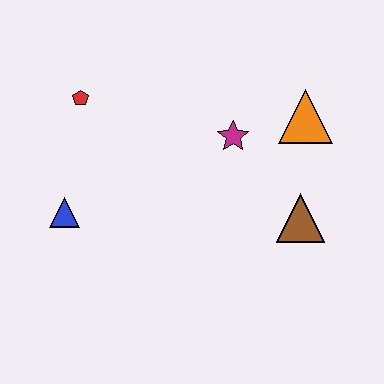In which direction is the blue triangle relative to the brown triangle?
The blue triangle is to the left of the brown triangle.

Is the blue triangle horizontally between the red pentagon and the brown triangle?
No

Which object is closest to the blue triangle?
The red pentagon is closest to the blue triangle.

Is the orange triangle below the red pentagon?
Yes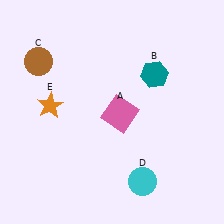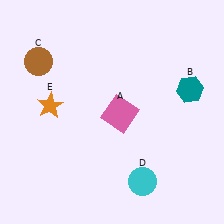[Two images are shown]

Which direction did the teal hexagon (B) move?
The teal hexagon (B) moved right.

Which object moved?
The teal hexagon (B) moved right.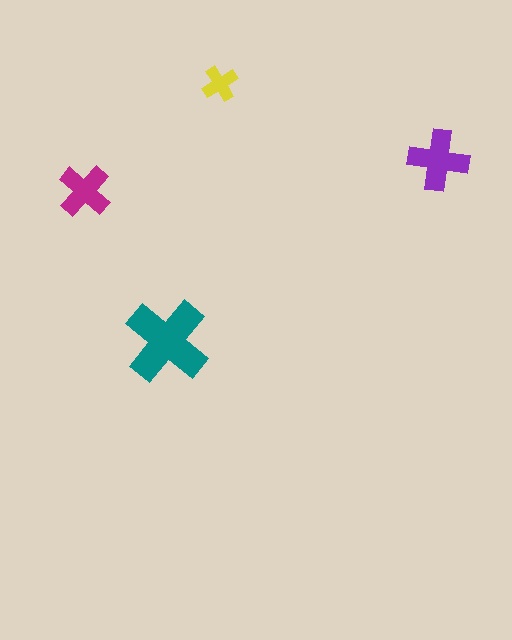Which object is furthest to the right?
The purple cross is rightmost.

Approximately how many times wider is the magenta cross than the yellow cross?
About 1.5 times wider.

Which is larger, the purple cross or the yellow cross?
The purple one.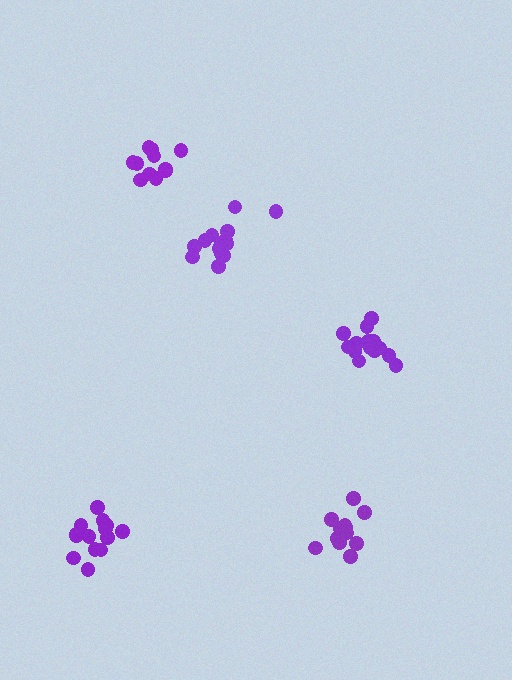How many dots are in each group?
Group 1: 11 dots, Group 2: 12 dots, Group 3: 16 dots, Group 4: 14 dots, Group 5: 14 dots (67 total).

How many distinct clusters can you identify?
There are 5 distinct clusters.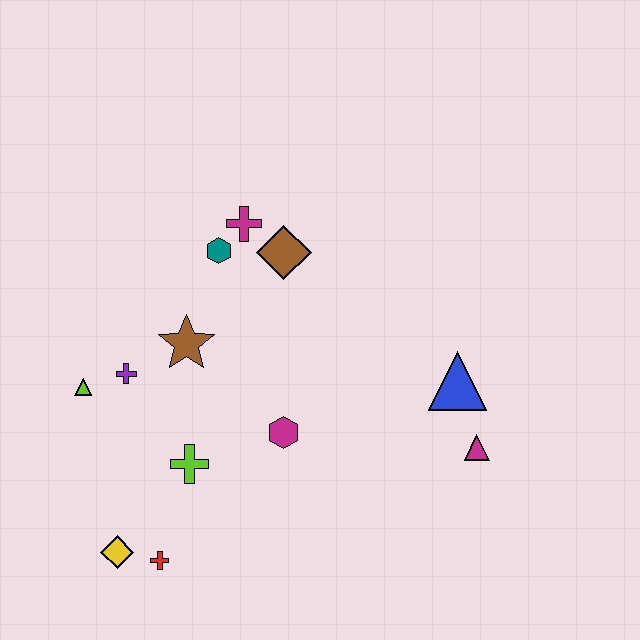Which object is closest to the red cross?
The yellow diamond is closest to the red cross.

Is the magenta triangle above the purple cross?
No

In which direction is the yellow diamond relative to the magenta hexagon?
The yellow diamond is to the left of the magenta hexagon.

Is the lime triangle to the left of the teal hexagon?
Yes